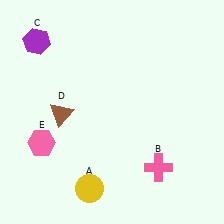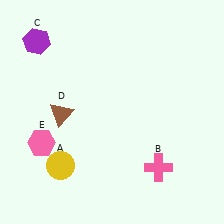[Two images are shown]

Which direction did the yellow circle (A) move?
The yellow circle (A) moved left.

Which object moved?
The yellow circle (A) moved left.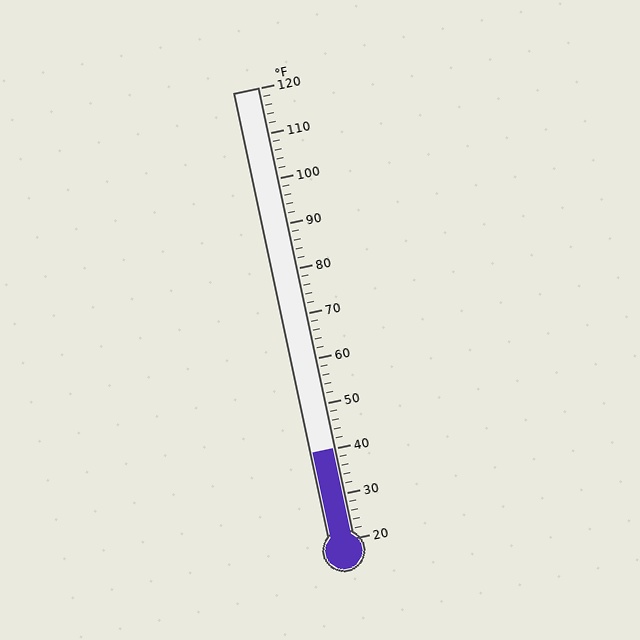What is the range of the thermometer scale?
The thermometer scale ranges from 20°F to 120°F.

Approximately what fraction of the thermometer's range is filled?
The thermometer is filled to approximately 20% of its range.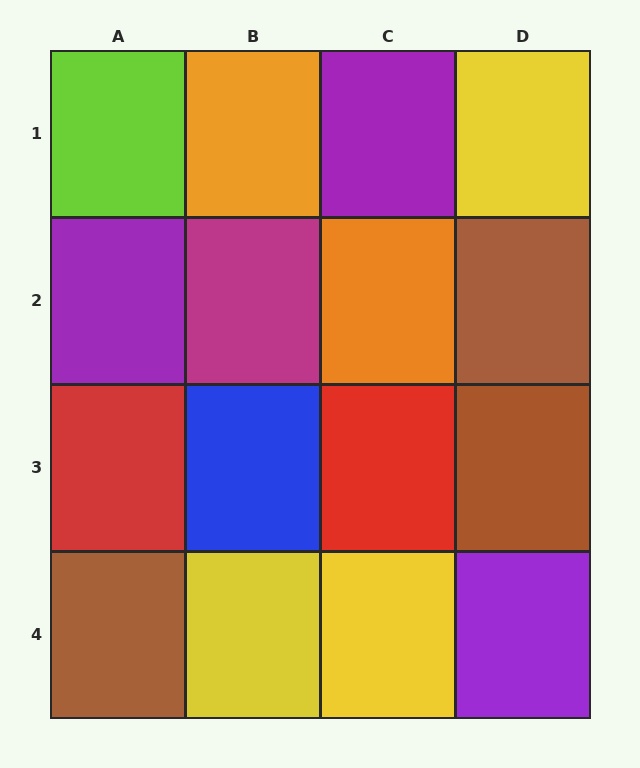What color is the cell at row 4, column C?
Yellow.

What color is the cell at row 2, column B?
Magenta.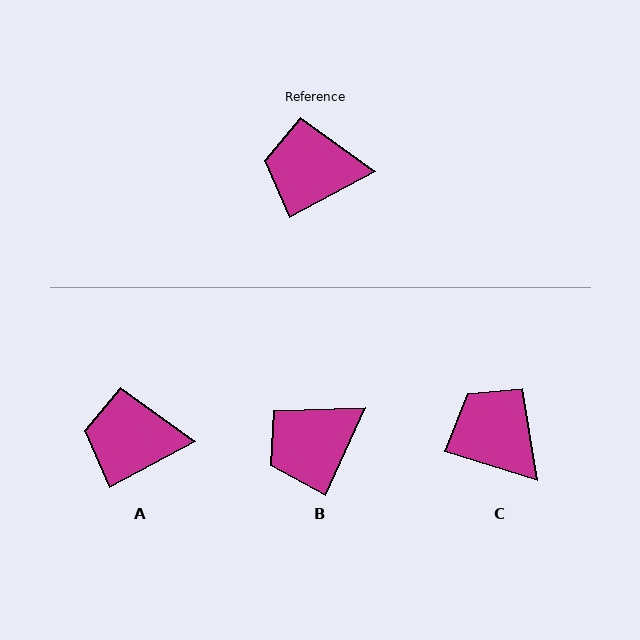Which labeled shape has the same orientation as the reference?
A.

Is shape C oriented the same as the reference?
No, it is off by about 45 degrees.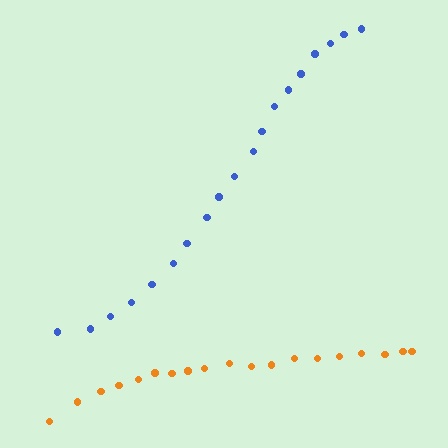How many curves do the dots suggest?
There are 2 distinct paths.